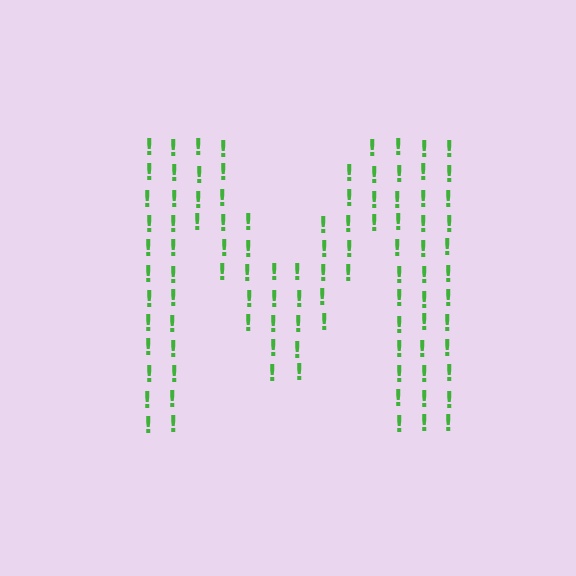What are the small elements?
The small elements are exclamation marks.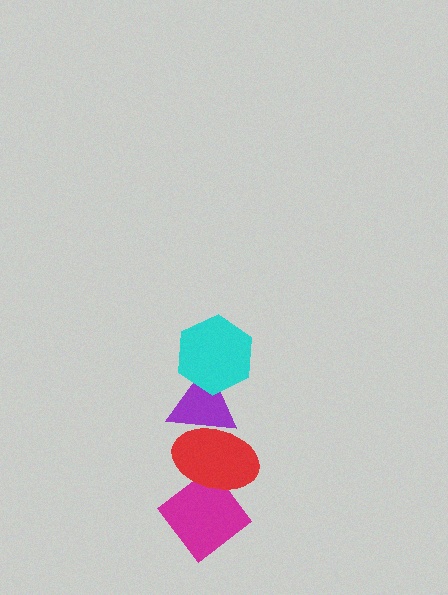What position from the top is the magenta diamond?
The magenta diamond is 4th from the top.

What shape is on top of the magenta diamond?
The red ellipse is on top of the magenta diamond.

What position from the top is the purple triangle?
The purple triangle is 2nd from the top.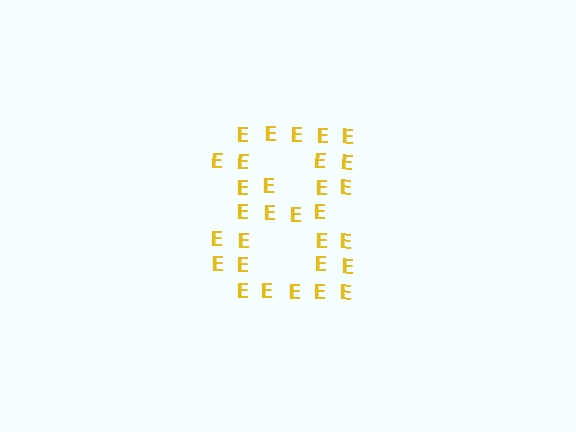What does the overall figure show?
The overall figure shows the digit 8.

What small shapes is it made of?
It is made of small letter E's.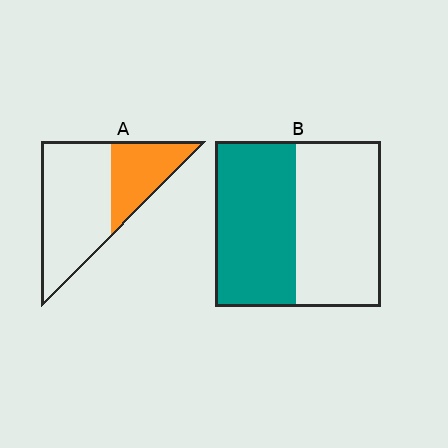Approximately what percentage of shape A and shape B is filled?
A is approximately 35% and B is approximately 50%.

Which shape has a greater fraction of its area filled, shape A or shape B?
Shape B.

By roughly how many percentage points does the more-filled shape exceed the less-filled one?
By roughly 15 percentage points (B over A).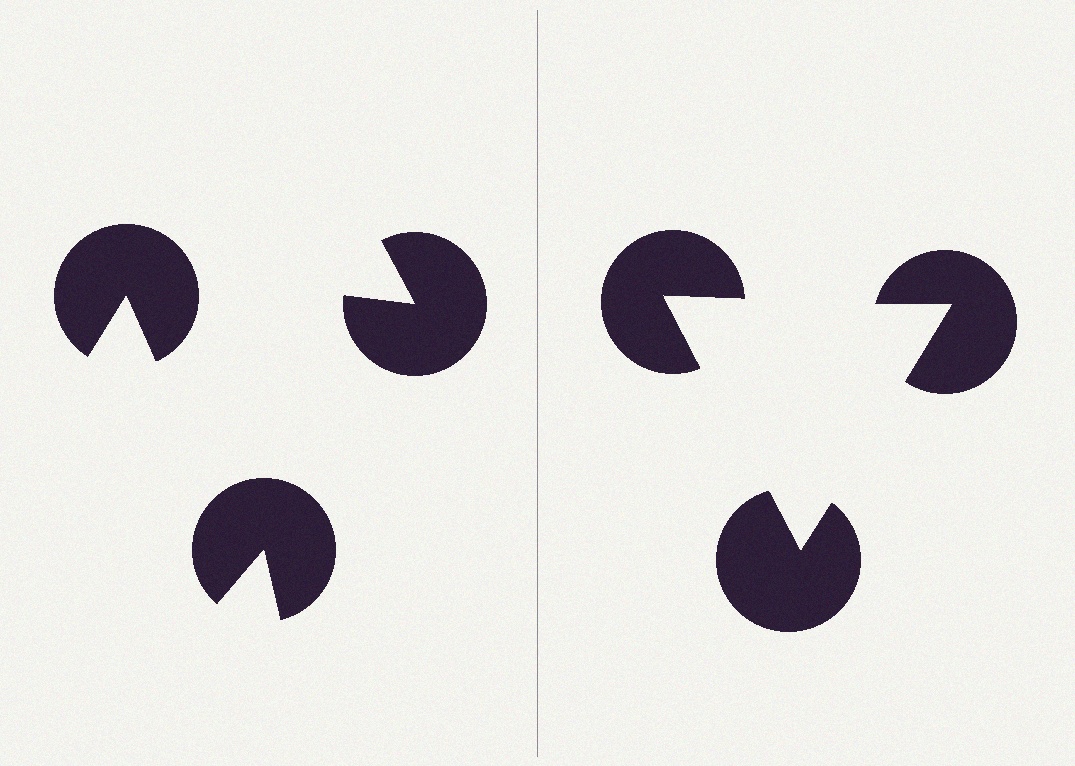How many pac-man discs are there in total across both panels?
6 — 3 on each side.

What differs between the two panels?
The pac-man discs are positioned identically on both sides; only the wedge orientations differ. On the right they align to a triangle; on the left they are misaligned.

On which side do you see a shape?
An illusory triangle appears on the right side. On the left side the wedge cuts are rotated, so no coherent shape forms.